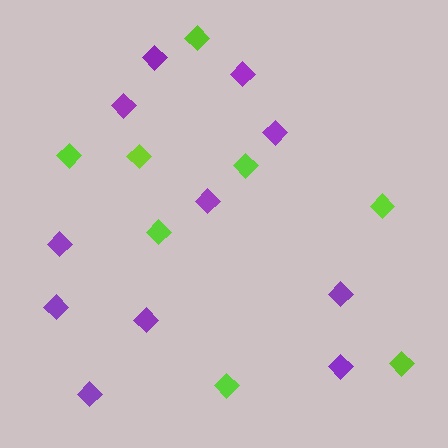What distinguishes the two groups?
There are 2 groups: one group of purple diamonds (11) and one group of lime diamonds (8).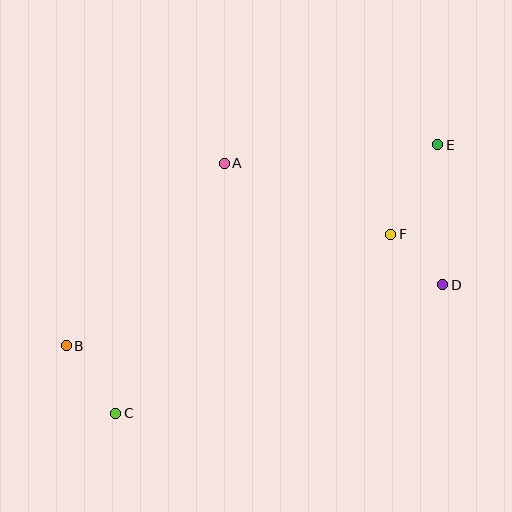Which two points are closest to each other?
Points D and F are closest to each other.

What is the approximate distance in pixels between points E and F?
The distance between E and F is approximately 101 pixels.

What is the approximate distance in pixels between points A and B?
The distance between A and B is approximately 241 pixels.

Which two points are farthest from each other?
Points B and E are farthest from each other.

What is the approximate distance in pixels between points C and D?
The distance between C and D is approximately 352 pixels.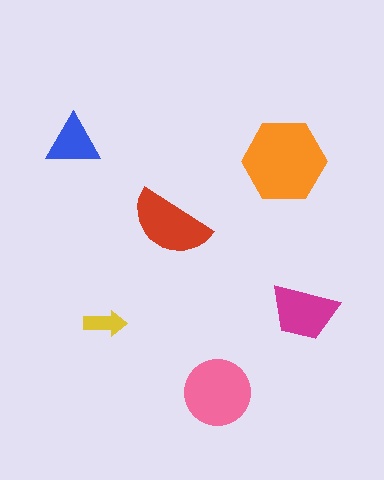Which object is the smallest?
The yellow arrow.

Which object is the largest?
The orange hexagon.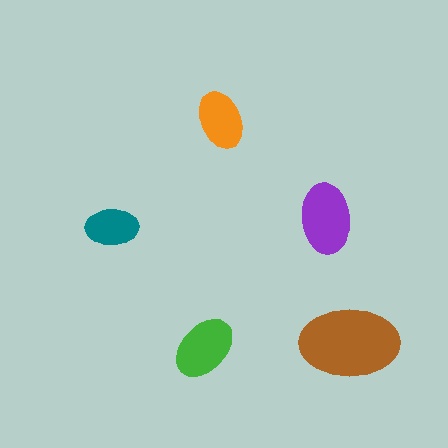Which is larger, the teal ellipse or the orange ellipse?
The orange one.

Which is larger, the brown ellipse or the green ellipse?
The brown one.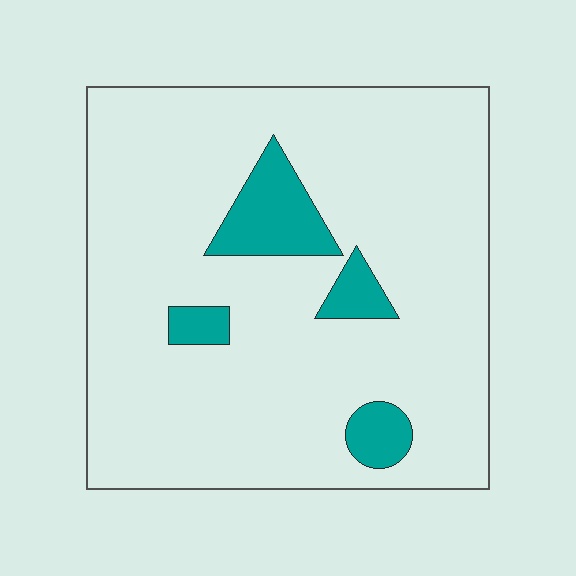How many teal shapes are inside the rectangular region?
4.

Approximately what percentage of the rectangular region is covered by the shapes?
Approximately 10%.